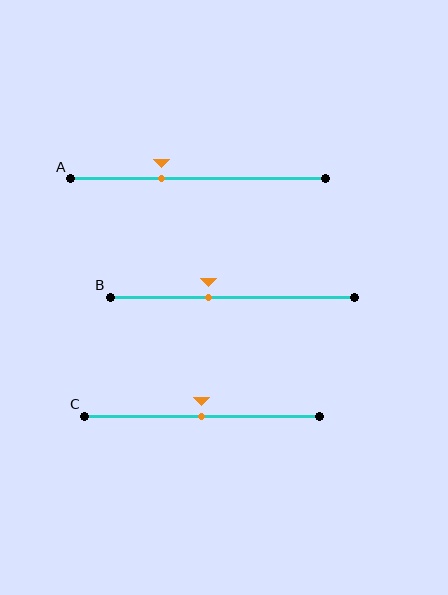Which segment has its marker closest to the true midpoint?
Segment C has its marker closest to the true midpoint.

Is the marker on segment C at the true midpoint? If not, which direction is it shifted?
Yes, the marker on segment C is at the true midpoint.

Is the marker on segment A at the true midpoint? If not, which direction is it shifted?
No, the marker on segment A is shifted to the left by about 14% of the segment length.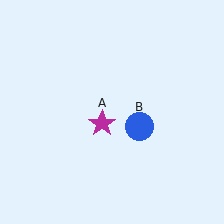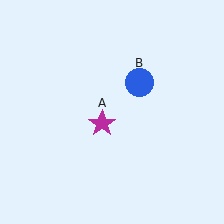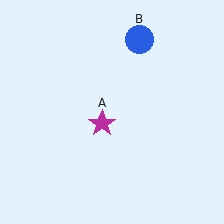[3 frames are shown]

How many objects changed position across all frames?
1 object changed position: blue circle (object B).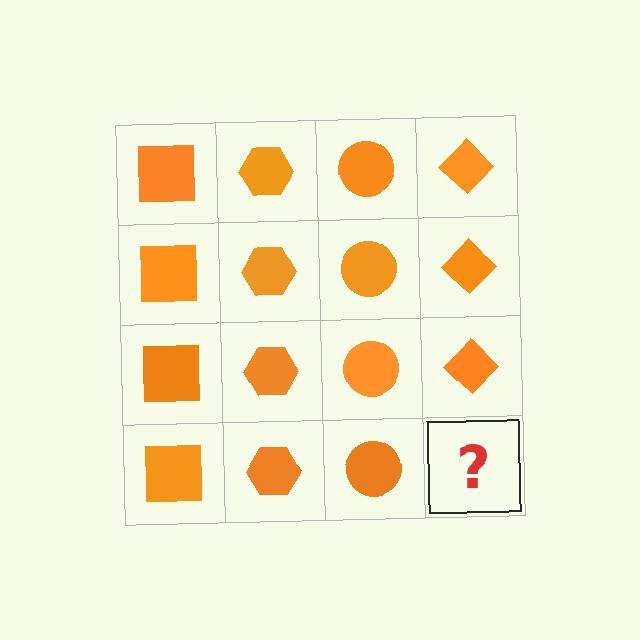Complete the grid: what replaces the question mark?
The question mark should be replaced with an orange diamond.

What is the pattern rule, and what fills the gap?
The rule is that each column has a consistent shape. The gap should be filled with an orange diamond.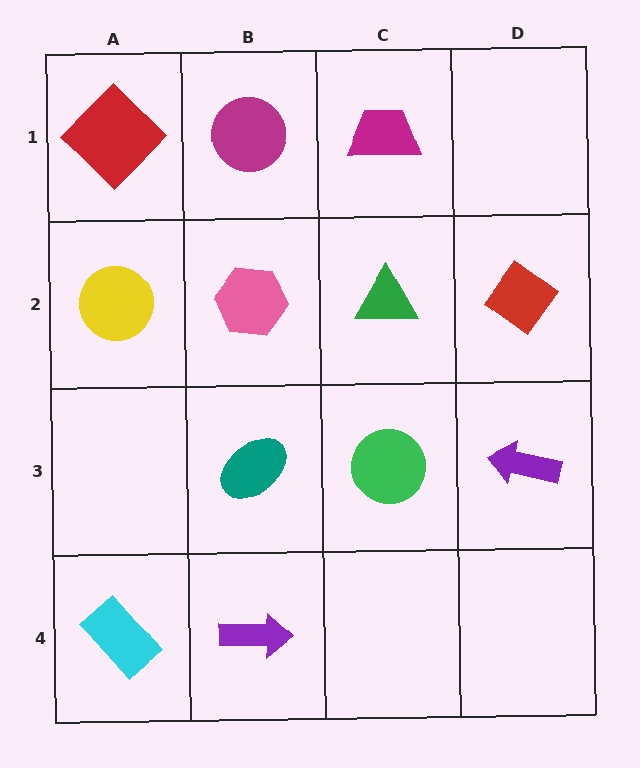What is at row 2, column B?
A pink hexagon.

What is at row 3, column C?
A green circle.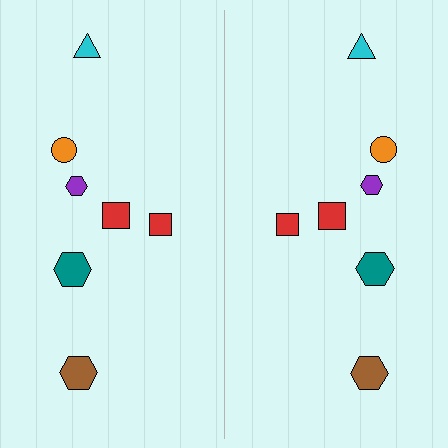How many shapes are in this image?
There are 14 shapes in this image.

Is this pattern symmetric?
Yes, this pattern has bilateral (reflection) symmetry.